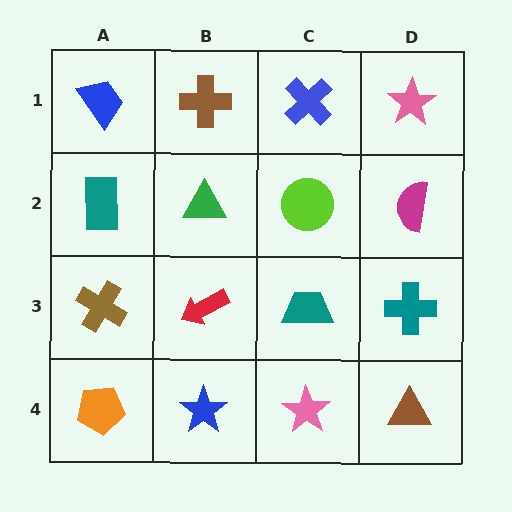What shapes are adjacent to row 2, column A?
A blue trapezoid (row 1, column A), a brown cross (row 3, column A), a green triangle (row 2, column B).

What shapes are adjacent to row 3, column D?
A magenta semicircle (row 2, column D), a brown triangle (row 4, column D), a teal trapezoid (row 3, column C).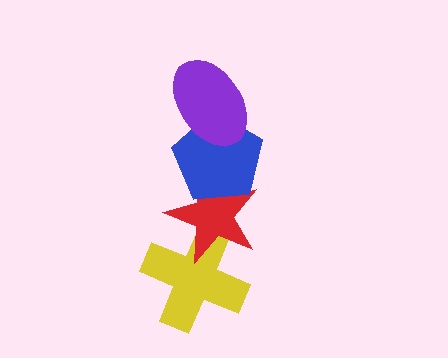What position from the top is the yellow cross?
The yellow cross is 4th from the top.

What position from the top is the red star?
The red star is 3rd from the top.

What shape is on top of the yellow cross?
The red star is on top of the yellow cross.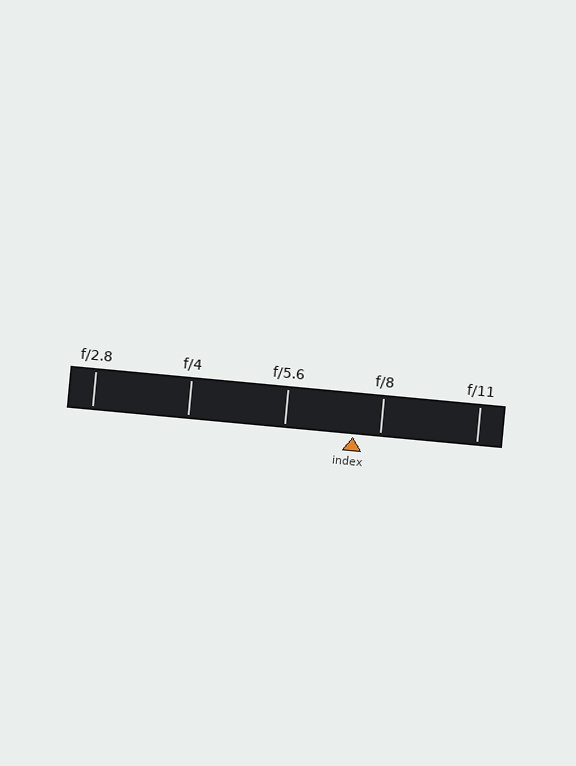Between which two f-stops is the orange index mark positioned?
The index mark is between f/5.6 and f/8.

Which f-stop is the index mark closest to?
The index mark is closest to f/8.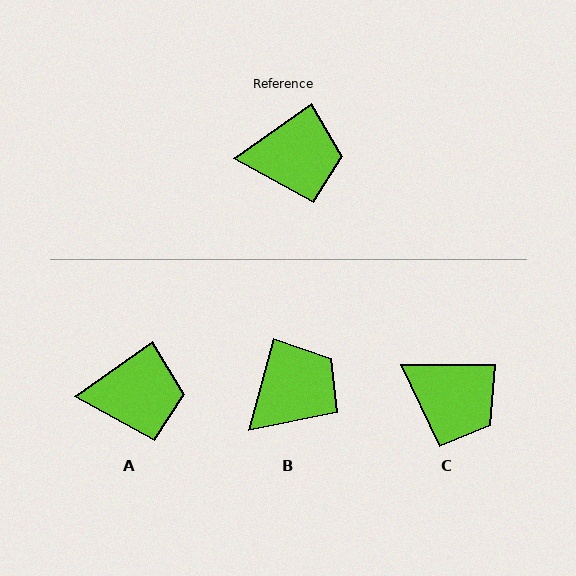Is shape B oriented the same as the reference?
No, it is off by about 40 degrees.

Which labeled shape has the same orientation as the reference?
A.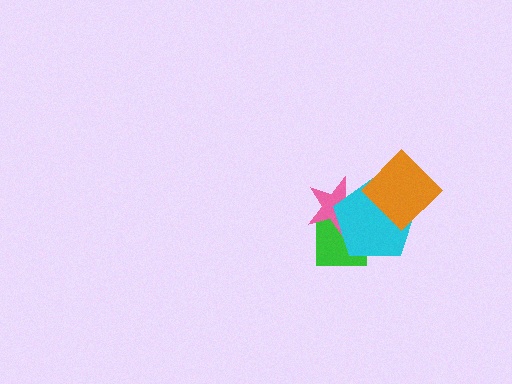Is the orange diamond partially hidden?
No, no other shape covers it.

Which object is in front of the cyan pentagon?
The orange diamond is in front of the cyan pentagon.